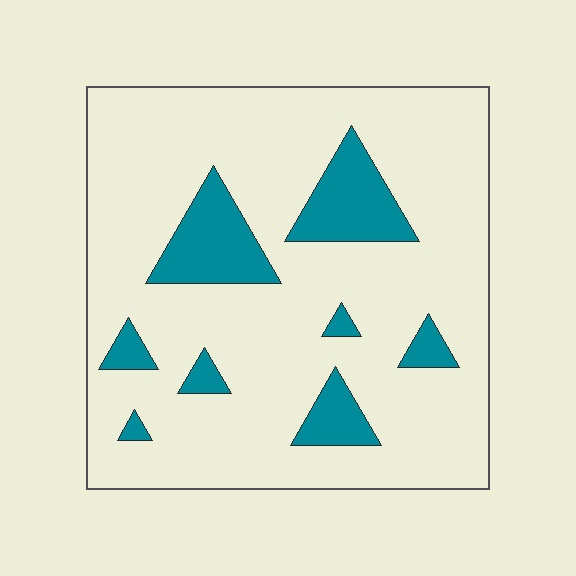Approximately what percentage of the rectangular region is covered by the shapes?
Approximately 15%.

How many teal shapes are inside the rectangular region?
8.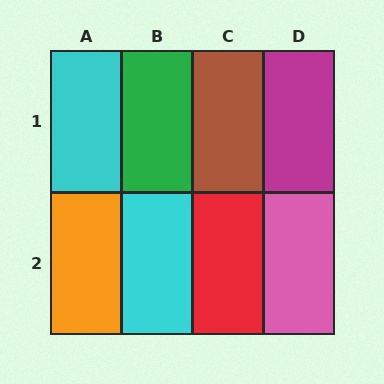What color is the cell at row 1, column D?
Magenta.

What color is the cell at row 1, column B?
Green.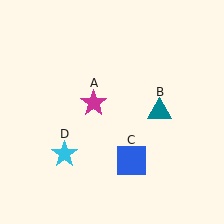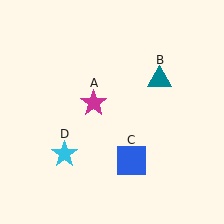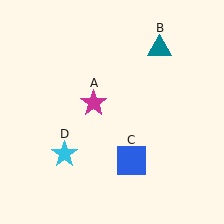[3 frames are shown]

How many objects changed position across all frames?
1 object changed position: teal triangle (object B).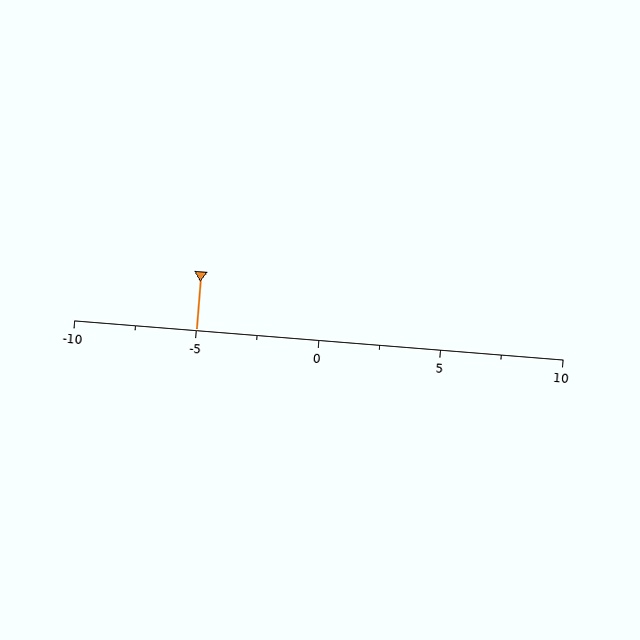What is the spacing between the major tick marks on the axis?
The major ticks are spaced 5 apart.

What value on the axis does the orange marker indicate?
The marker indicates approximately -5.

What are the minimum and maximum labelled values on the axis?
The axis runs from -10 to 10.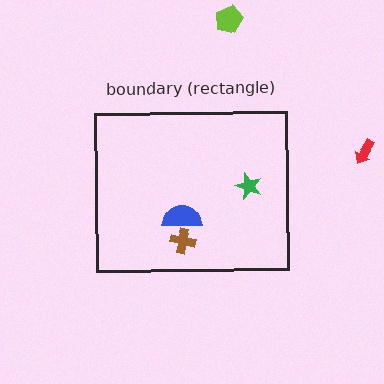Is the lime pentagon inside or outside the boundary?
Outside.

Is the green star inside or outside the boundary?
Inside.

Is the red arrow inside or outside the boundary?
Outside.